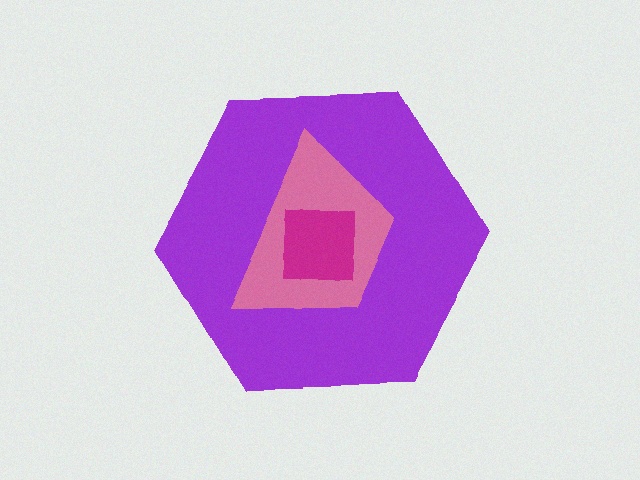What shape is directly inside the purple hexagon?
The pink trapezoid.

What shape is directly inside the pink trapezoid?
The magenta square.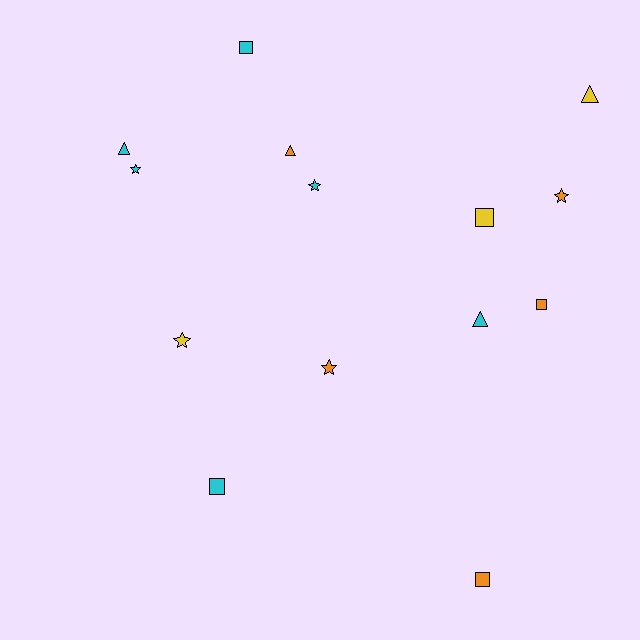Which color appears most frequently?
Cyan, with 6 objects.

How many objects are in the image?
There are 14 objects.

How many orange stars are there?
There are 2 orange stars.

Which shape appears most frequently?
Square, with 5 objects.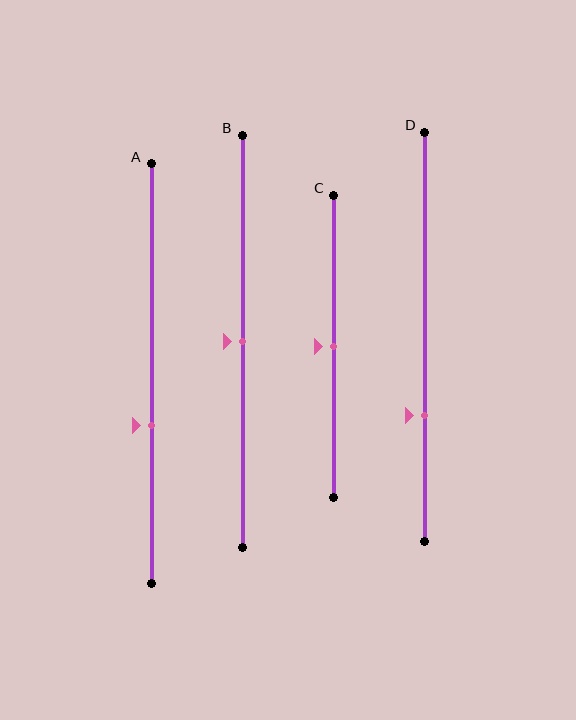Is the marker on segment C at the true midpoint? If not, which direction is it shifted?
Yes, the marker on segment C is at the true midpoint.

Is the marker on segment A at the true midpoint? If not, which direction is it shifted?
No, the marker on segment A is shifted downward by about 12% of the segment length.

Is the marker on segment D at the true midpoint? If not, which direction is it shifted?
No, the marker on segment D is shifted downward by about 19% of the segment length.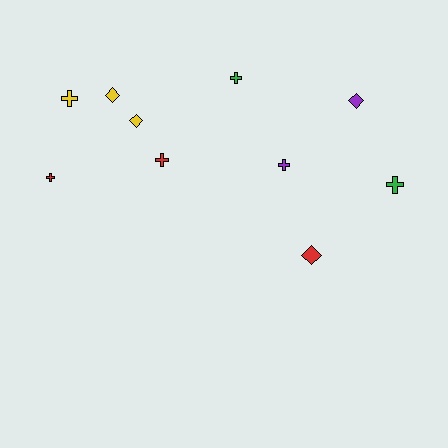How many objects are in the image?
There are 10 objects.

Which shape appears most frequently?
Cross, with 6 objects.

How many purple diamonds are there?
There is 1 purple diamond.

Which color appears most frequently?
Red, with 3 objects.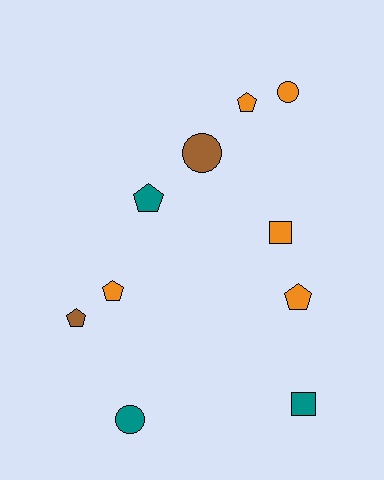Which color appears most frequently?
Orange, with 5 objects.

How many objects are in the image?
There are 10 objects.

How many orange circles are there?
There is 1 orange circle.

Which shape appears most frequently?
Pentagon, with 5 objects.